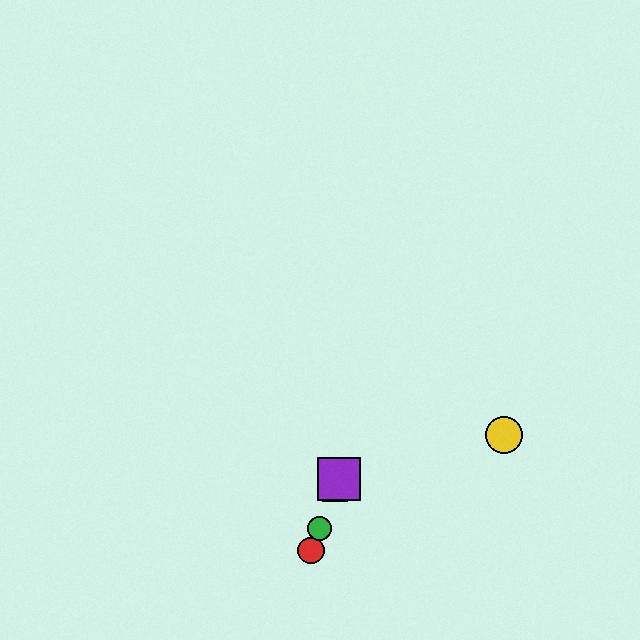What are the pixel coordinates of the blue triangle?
The blue triangle is at (335, 490).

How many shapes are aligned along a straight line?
4 shapes (the red circle, the blue triangle, the green circle, the purple square) are aligned along a straight line.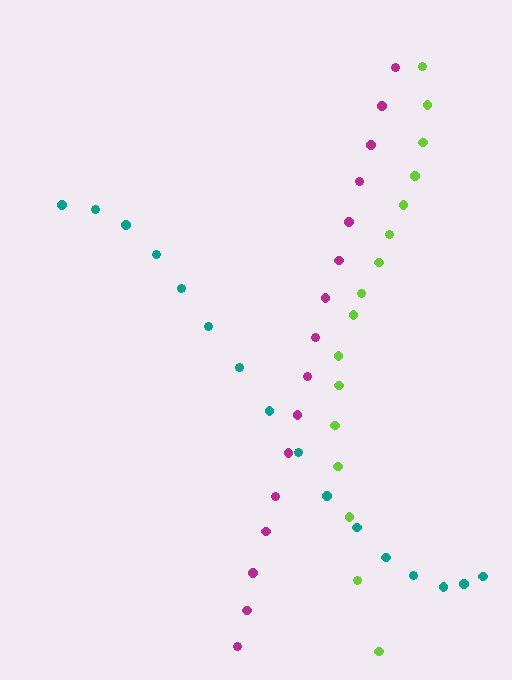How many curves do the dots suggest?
There are 3 distinct paths.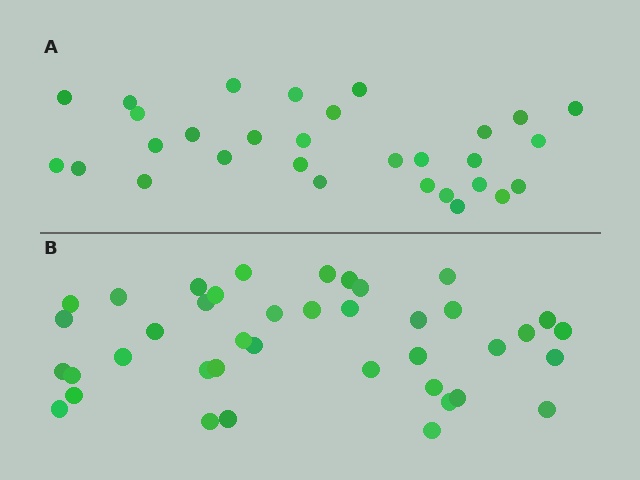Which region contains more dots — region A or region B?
Region B (the bottom region) has more dots.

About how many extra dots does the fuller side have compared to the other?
Region B has roughly 10 or so more dots than region A.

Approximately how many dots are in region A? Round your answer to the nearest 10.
About 30 dots.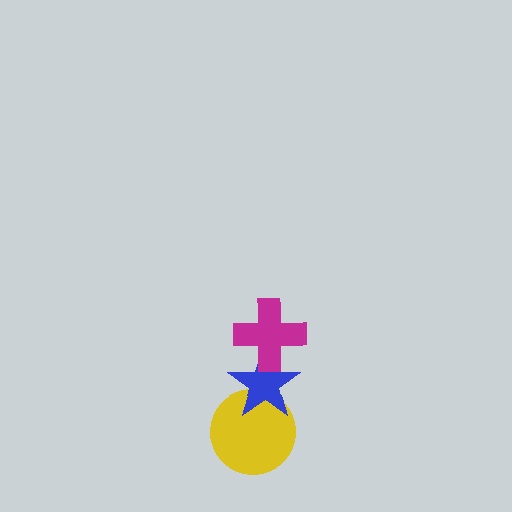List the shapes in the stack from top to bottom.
From top to bottom: the magenta cross, the blue star, the yellow circle.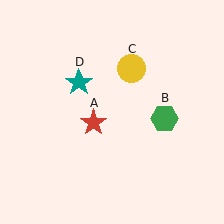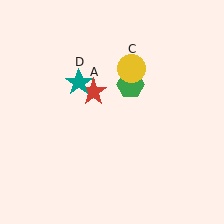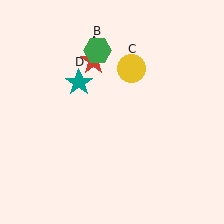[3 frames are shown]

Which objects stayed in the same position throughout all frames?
Yellow circle (object C) and teal star (object D) remained stationary.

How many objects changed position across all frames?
2 objects changed position: red star (object A), green hexagon (object B).